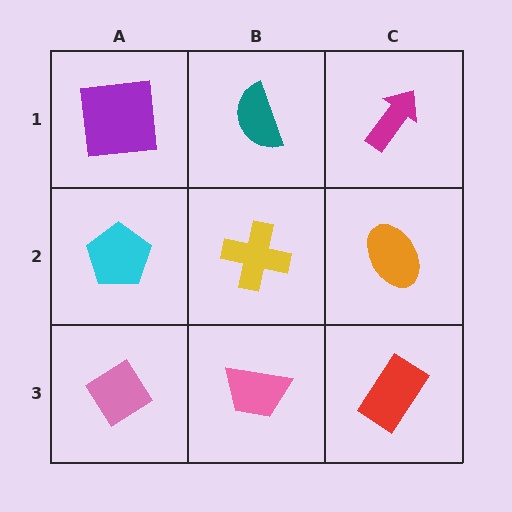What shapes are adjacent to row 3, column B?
A yellow cross (row 2, column B), a pink diamond (row 3, column A), a red rectangle (row 3, column C).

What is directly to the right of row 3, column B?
A red rectangle.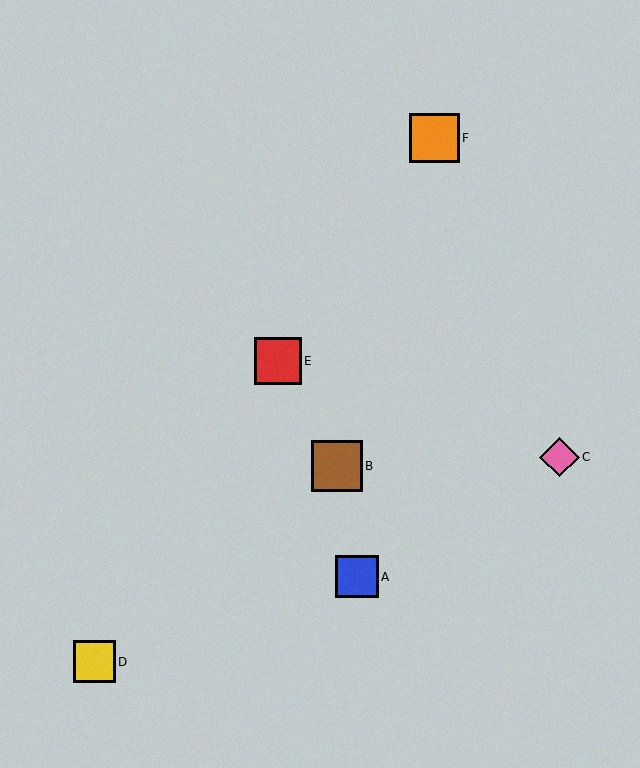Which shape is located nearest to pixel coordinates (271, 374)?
The red square (labeled E) at (278, 361) is nearest to that location.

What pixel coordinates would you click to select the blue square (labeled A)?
Click at (357, 577) to select the blue square A.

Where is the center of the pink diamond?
The center of the pink diamond is at (559, 457).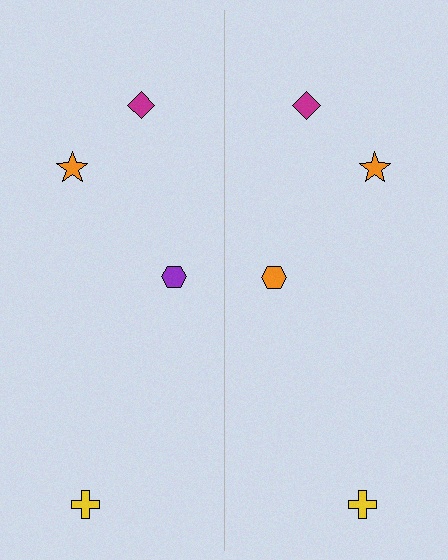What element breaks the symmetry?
The orange hexagon on the right side breaks the symmetry — its mirror counterpart is purple.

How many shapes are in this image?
There are 8 shapes in this image.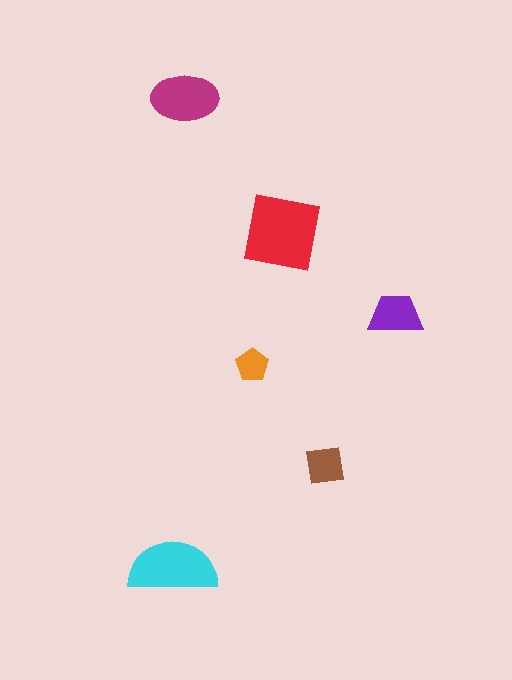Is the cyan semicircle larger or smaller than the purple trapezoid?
Larger.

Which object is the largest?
The red square.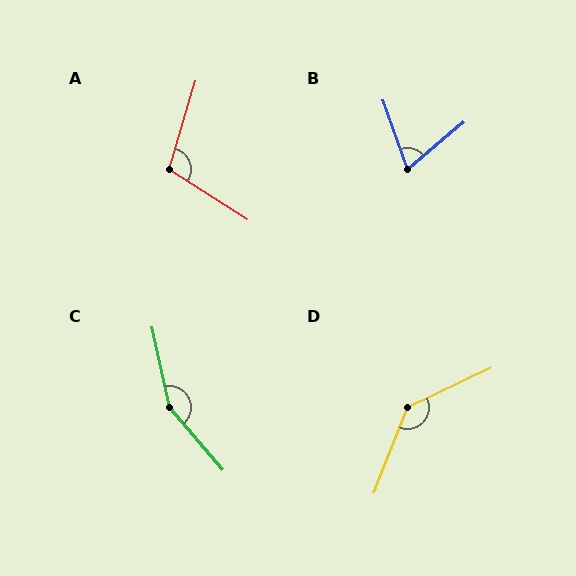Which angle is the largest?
C, at approximately 151 degrees.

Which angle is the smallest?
B, at approximately 69 degrees.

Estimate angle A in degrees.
Approximately 106 degrees.